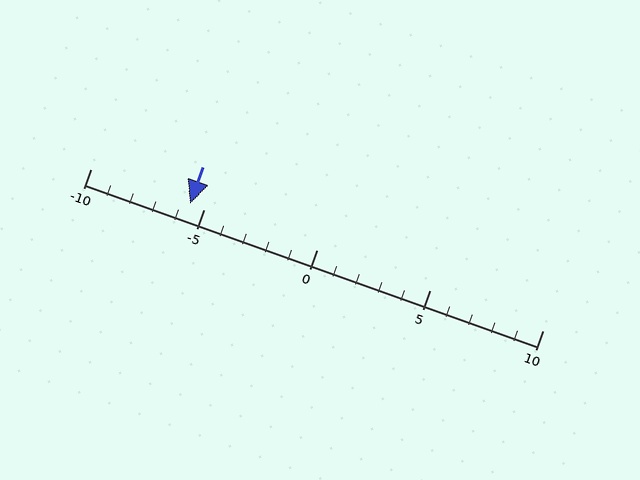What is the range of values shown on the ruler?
The ruler shows values from -10 to 10.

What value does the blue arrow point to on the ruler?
The blue arrow points to approximately -6.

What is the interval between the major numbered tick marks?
The major tick marks are spaced 5 units apart.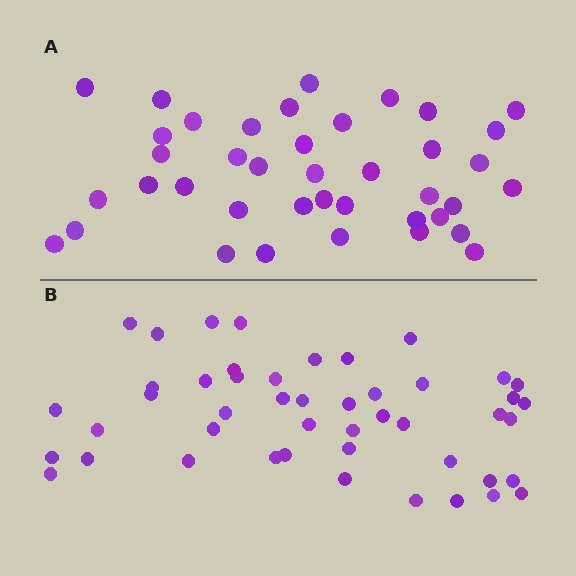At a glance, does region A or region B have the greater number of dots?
Region B (the bottom region) has more dots.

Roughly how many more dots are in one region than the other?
Region B has roughly 8 or so more dots than region A.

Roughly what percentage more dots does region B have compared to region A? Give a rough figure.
About 20% more.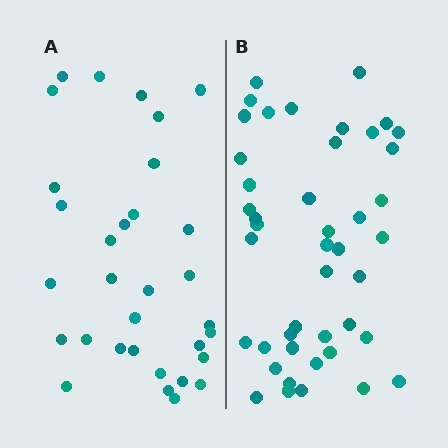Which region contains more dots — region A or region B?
Region B (the right region) has more dots.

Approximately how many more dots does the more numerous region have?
Region B has roughly 12 or so more dots than region A.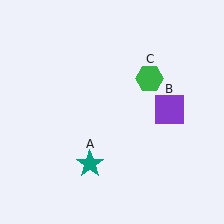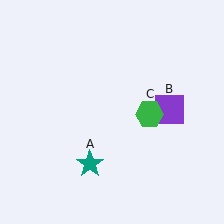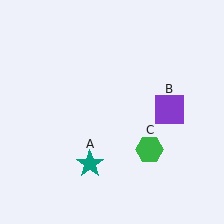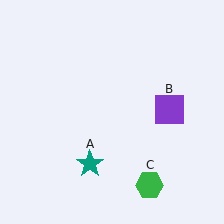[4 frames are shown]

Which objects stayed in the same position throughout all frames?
Teal star (object A) and purple square (object B) remained stationary.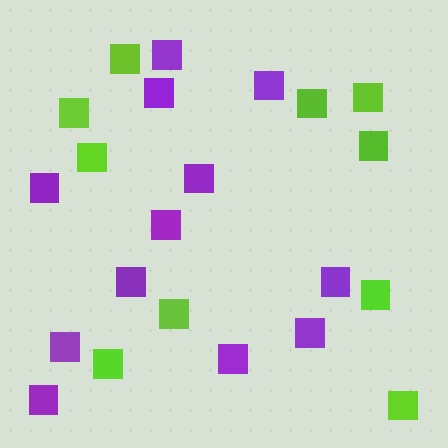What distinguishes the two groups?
There are 2 groups: one group of purple squares (12) and one group of lime squares (10).